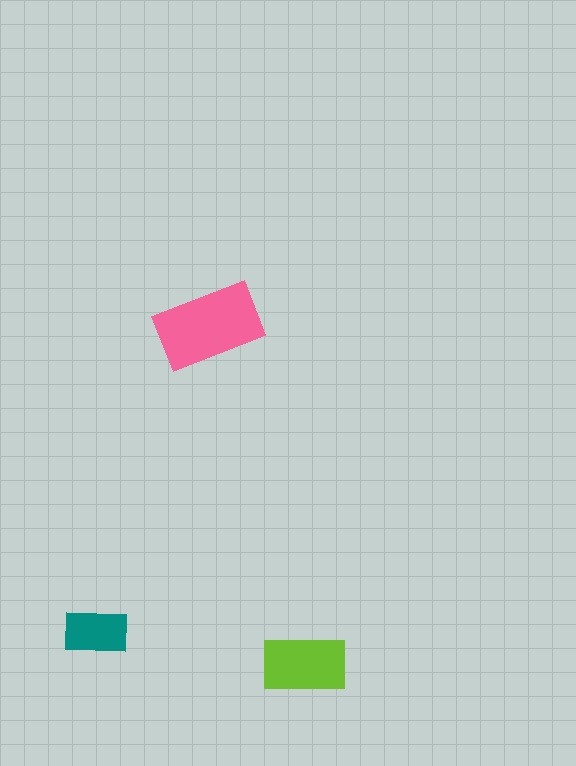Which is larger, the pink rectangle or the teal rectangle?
The pink one.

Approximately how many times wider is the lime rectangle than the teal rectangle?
About 1.5 times wider.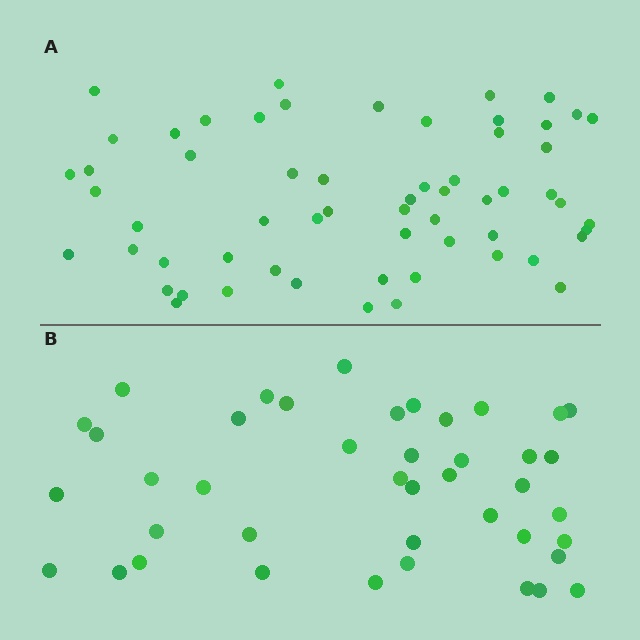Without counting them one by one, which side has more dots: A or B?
Region A (the top region) has more dots.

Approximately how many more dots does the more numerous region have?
Region A has approximately 20 more dots than region B.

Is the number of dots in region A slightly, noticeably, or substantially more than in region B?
Region A has noticeably more, but not dramatically so. The ratio is roughly 1.4 to 1.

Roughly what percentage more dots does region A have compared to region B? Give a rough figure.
About 45% more.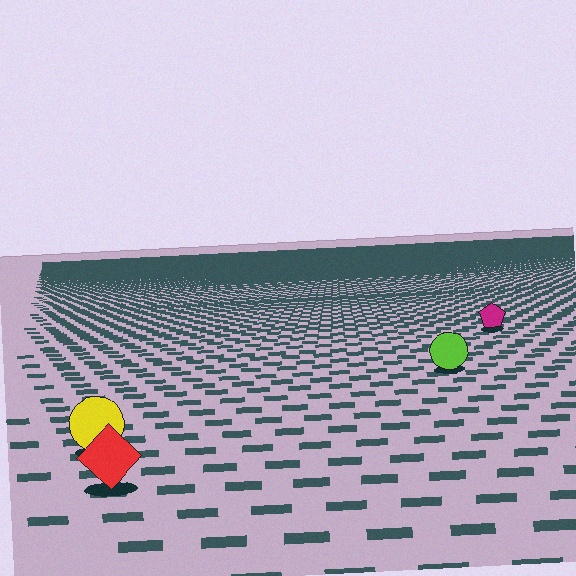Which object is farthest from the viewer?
The magenta pentagon is farthest from the viewer. It appears smaller and the ground texture around it is denser.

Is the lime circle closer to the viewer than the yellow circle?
No. The yellow circle is closer — you can tell from the texture gradient: the ground texture is coarser near it.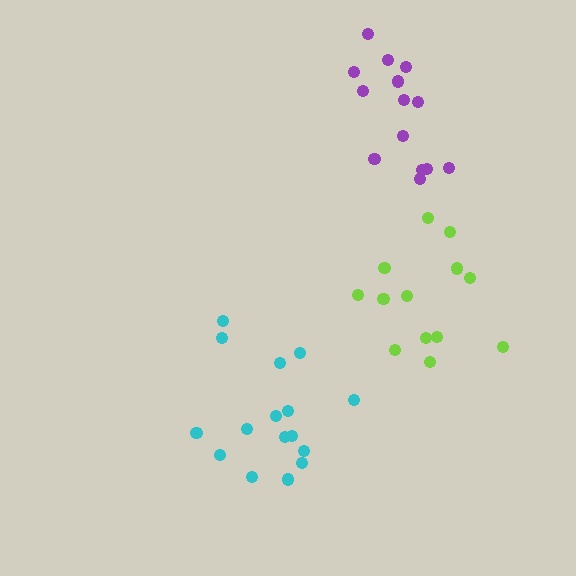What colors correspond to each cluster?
The clusters are colored: cyan, purple, lime.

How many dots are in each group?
Group 1: 16 dots, Group 2: 14 dots, Group 3: 13 dots (43 total).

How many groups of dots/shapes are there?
There are 3 groups.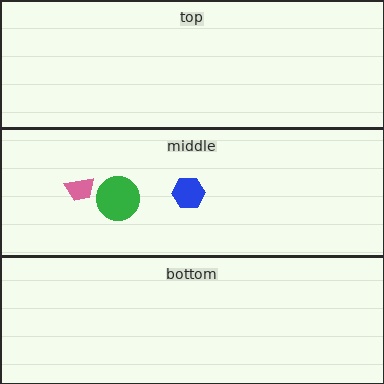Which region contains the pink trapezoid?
The middle region.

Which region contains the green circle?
The middle region.